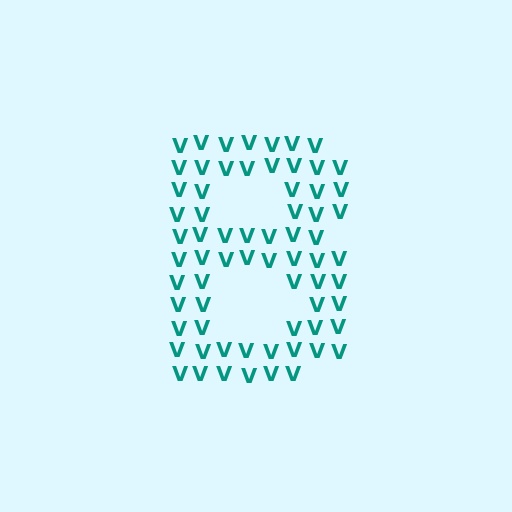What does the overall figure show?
The overall figure shows the letter B.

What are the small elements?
The small elements are letter V's.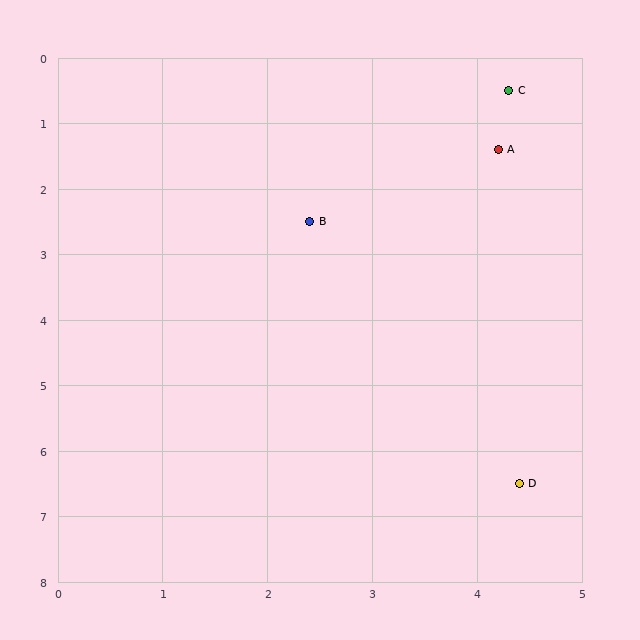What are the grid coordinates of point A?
Point A is at approximately (4.2, 1.4).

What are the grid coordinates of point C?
Point C is at approximately (4.3, 0.5).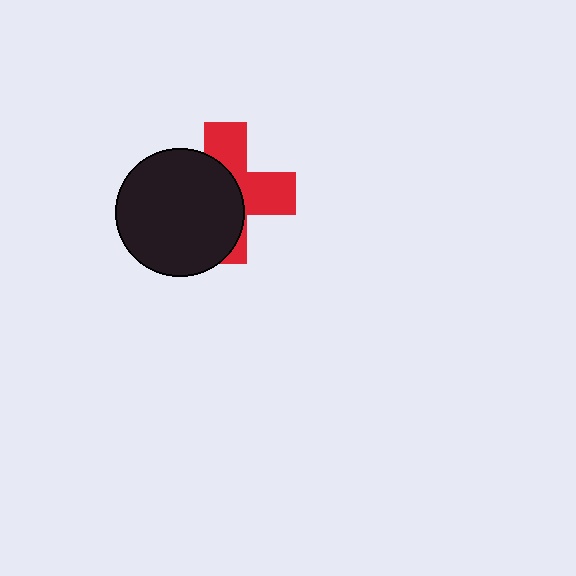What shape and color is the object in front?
The object in front is a black circle.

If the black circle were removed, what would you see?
You would see the complete red cross.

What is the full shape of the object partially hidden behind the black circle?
The partially hidden object is a red cross.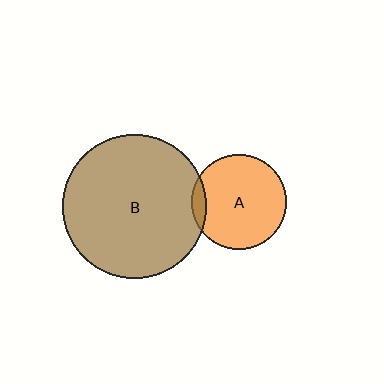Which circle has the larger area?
Circle B (brown).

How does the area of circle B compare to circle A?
Approximately 2.3 times.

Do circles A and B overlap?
Yes.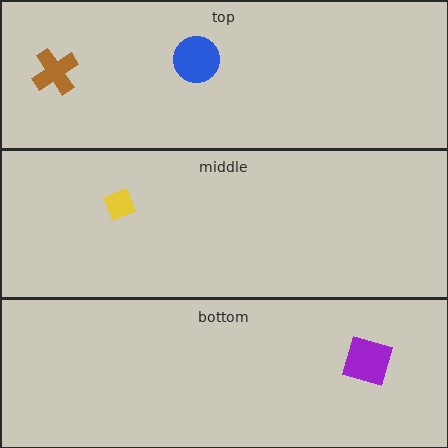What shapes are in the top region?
The blue circle, the brown cross.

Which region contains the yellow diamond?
The middle region.